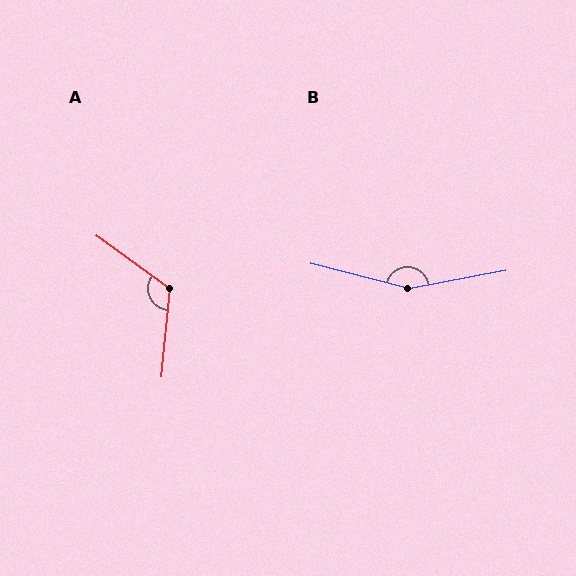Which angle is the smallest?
A, at approximately 121 degrees.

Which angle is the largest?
B, at approximately 155 degrees.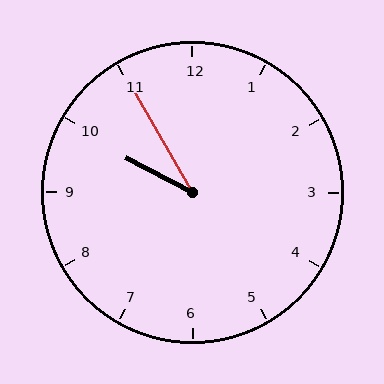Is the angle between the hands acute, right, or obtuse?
It is acute.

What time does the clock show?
9:55.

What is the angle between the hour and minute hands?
Approximately 32 degrees.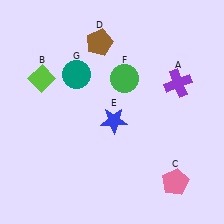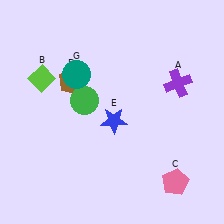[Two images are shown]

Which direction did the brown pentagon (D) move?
The brown pentagon (D) moved down.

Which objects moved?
The objects that moved are: the brown pentagon (D), the green circle (F).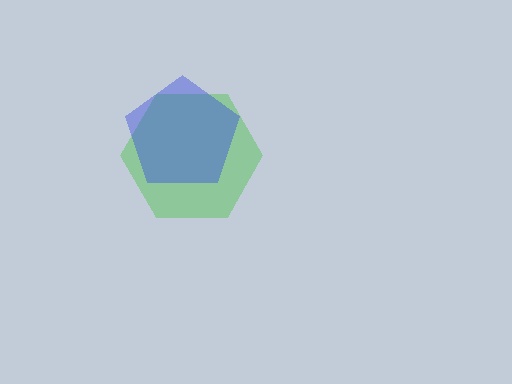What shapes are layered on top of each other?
The layered shapes are: a green hexagon, a blue pentagon.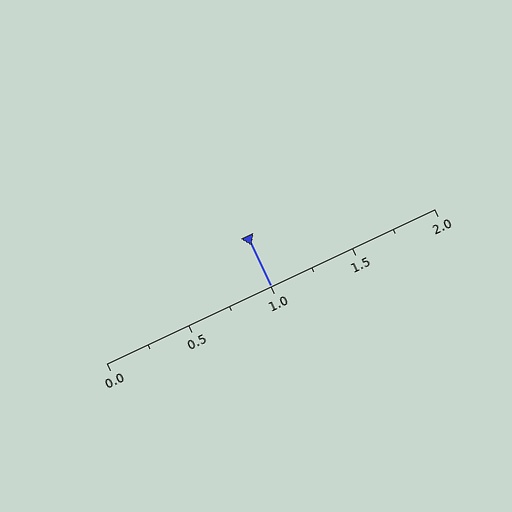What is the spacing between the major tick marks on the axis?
The major ticks are spaced 0.5 apart.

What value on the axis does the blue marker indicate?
The marker indicates approximately 1.